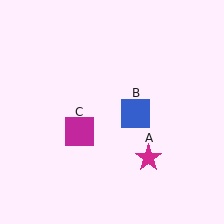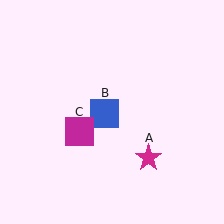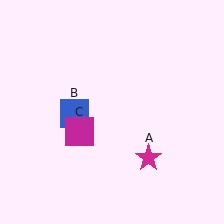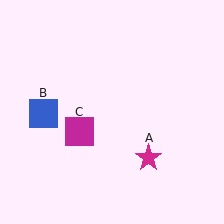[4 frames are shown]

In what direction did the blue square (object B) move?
The blue square (object B) moved left.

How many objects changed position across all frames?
1 object changed position: blue square (object B).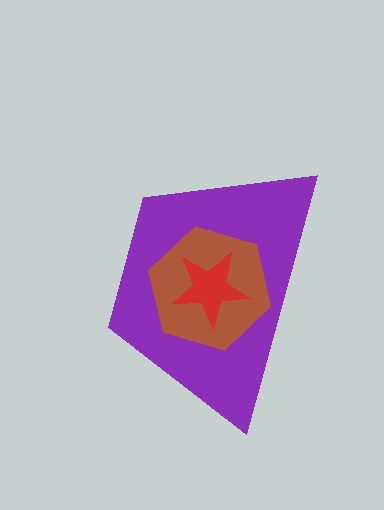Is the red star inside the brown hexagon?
Yes.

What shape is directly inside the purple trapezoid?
The brown hexagon.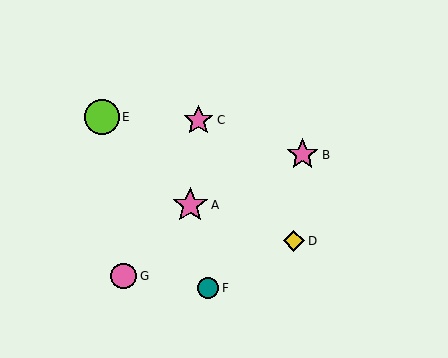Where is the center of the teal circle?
The center of the teal circle is at (208, 288).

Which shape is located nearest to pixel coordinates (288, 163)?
The pink star (labeled B) at (303, 155) is nearest to that location.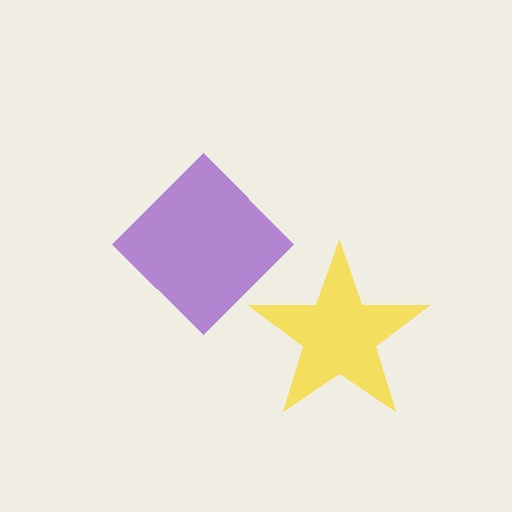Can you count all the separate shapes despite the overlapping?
Yes, there are 2 separate shapes.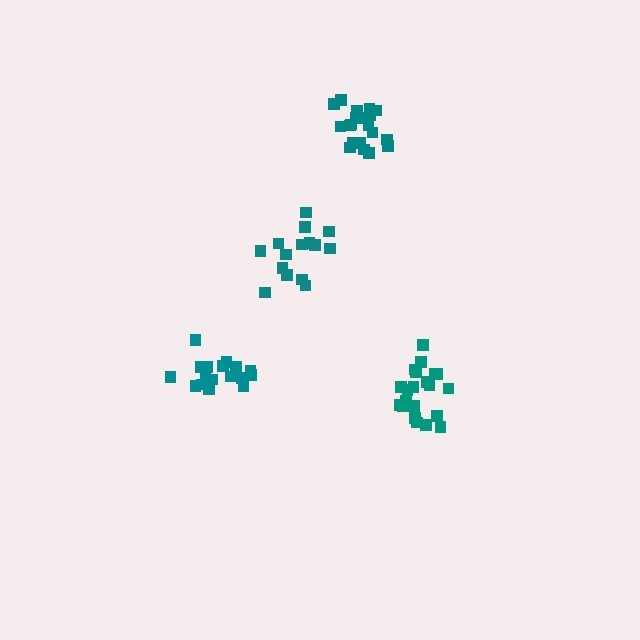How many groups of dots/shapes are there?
There are 4 groups.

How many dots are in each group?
Group 1: 15 dots, Group 2: 20 dots, Group 3: 21 dots, Group 4: 17 dots (73 total).